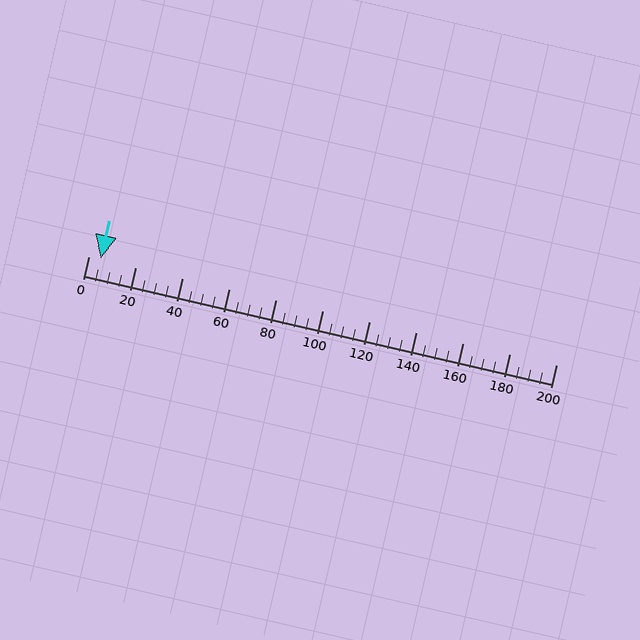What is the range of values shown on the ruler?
The ruler shows values from 0 to 200.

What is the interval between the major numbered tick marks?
The major tick marks are spaced 20 units apart.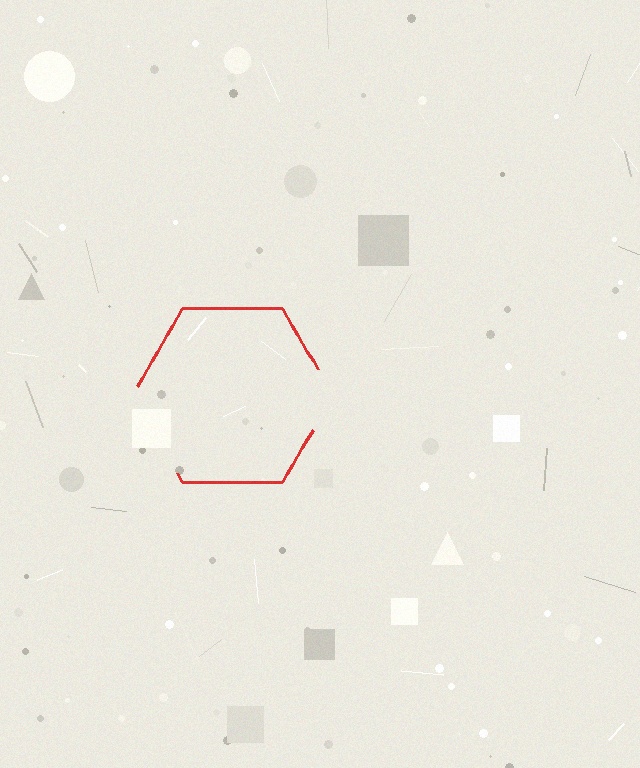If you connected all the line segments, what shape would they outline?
They would outline a hexagon.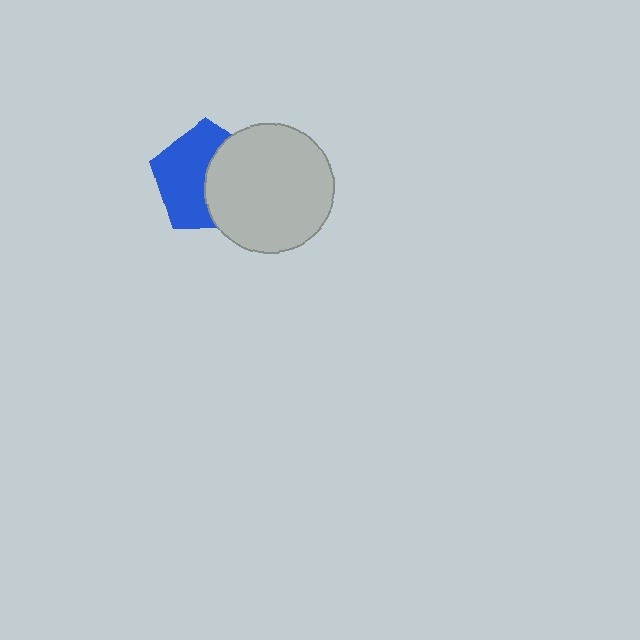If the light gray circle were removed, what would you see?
You would see the complete blue pentagon.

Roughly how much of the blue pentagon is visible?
About half of it is visible (roughly 55%).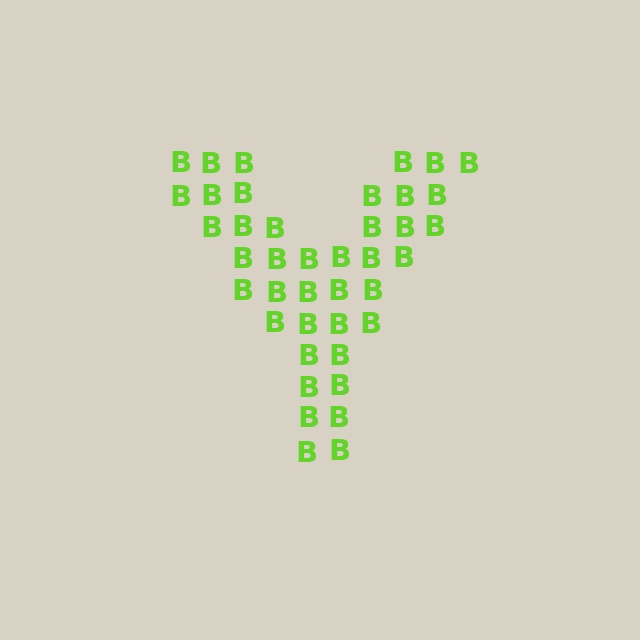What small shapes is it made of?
It is made of small letter B's.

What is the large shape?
The large shape is the letter Y.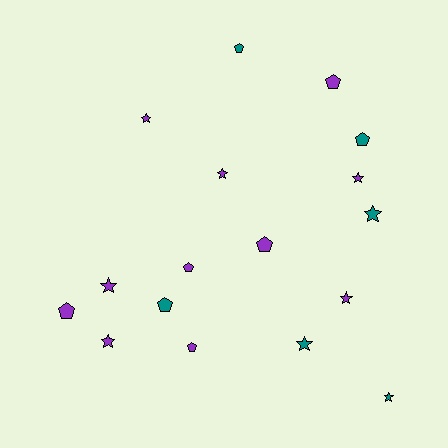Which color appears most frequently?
Purple, with 11 objects.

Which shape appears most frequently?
Star, with 9 objects.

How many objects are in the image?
There are 17 objects.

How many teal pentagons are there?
There are 3 teal pentagons.